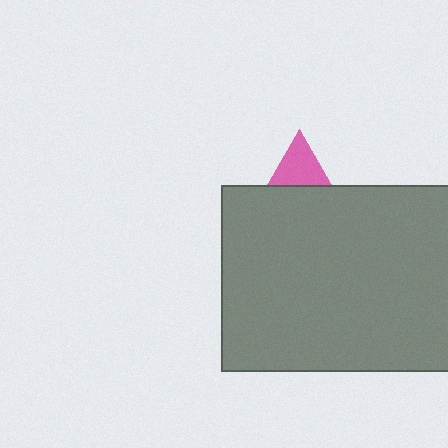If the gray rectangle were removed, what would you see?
You would see the complete pink triangle.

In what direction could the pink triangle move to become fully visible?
The pink triangle could move up. That would shift it out from behind the gray rectangle entirely.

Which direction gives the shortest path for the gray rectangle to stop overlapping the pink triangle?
Moving down gives the shortest separation.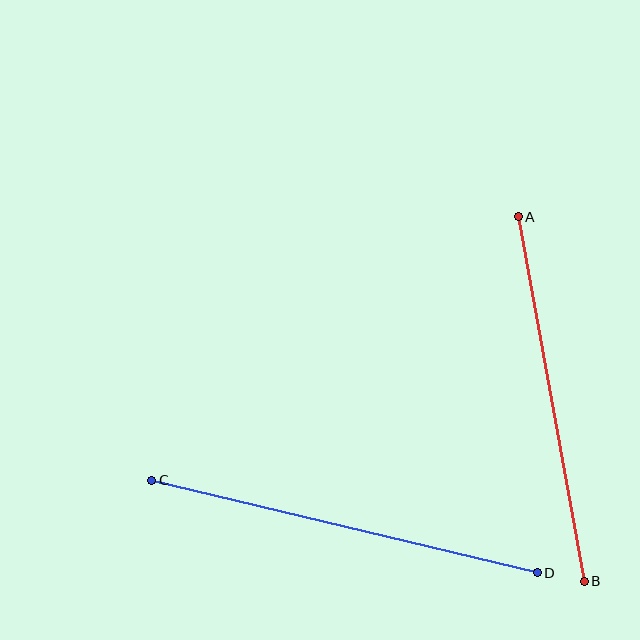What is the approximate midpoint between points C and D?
The midpoint is at approximately (344, 527) pixels.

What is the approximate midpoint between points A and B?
The midpoint is at approximately (551, 399) pixels.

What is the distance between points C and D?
The distance is approximately 396 pixels.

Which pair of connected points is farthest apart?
Points C and D are farthest apart.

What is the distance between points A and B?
The distance is approximately 371 pixels.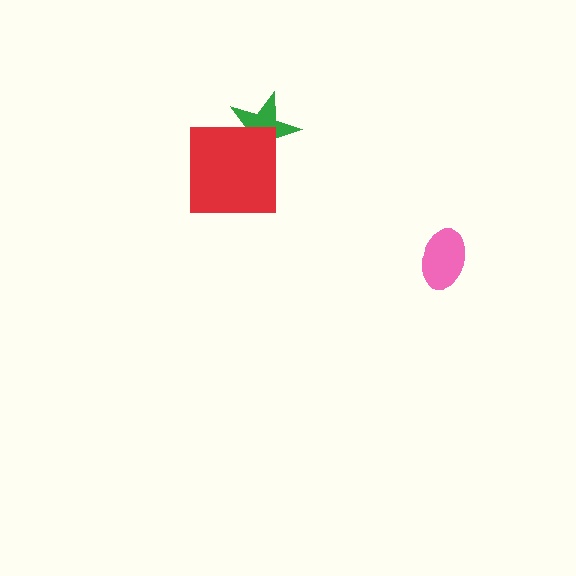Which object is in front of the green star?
The red square is in front of the green star.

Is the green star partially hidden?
Yes, it is partially covered by another shape.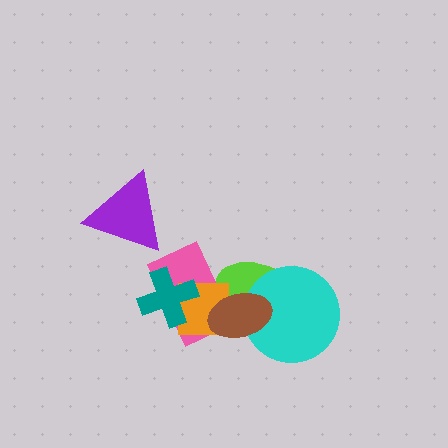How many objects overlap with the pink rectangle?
4 objects overlap with the pink rectangle.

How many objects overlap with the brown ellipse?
4 objects overlap with the brown ellipse.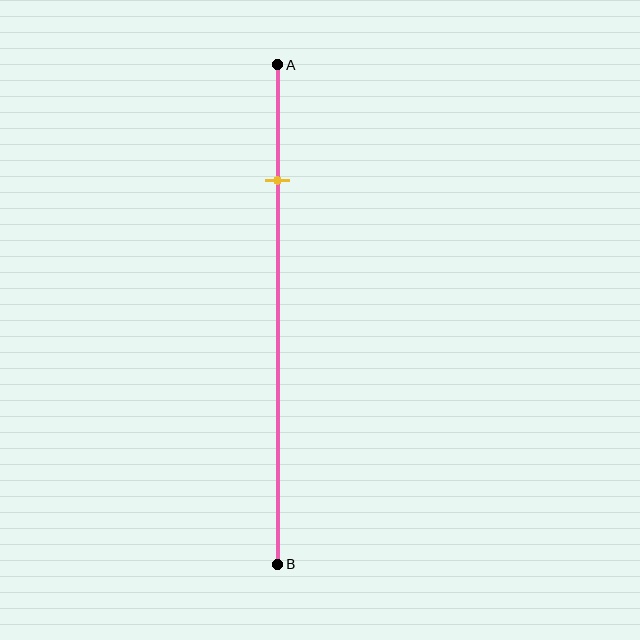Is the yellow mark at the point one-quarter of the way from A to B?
Yes, the mark is approximately at the one-quarter point.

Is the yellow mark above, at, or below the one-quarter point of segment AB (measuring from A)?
The yellow mark is approximately at the one-quarter point of segment AB.